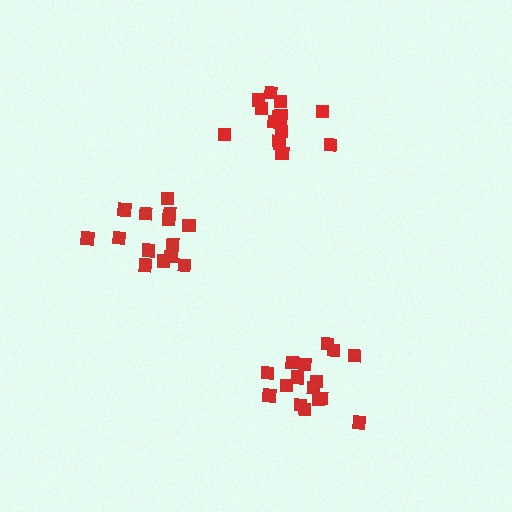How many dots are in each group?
Group 1: 15 dots, Group 2: 16 dots, Group 3: 14 dots (45 total).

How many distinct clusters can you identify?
There are 3 distinct clusters.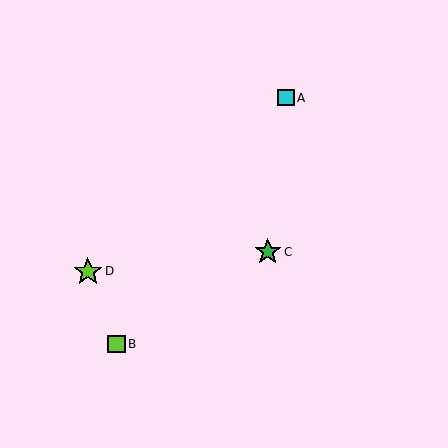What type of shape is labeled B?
Shape B is a lime square.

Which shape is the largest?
The lime star (labeled D) is the largest.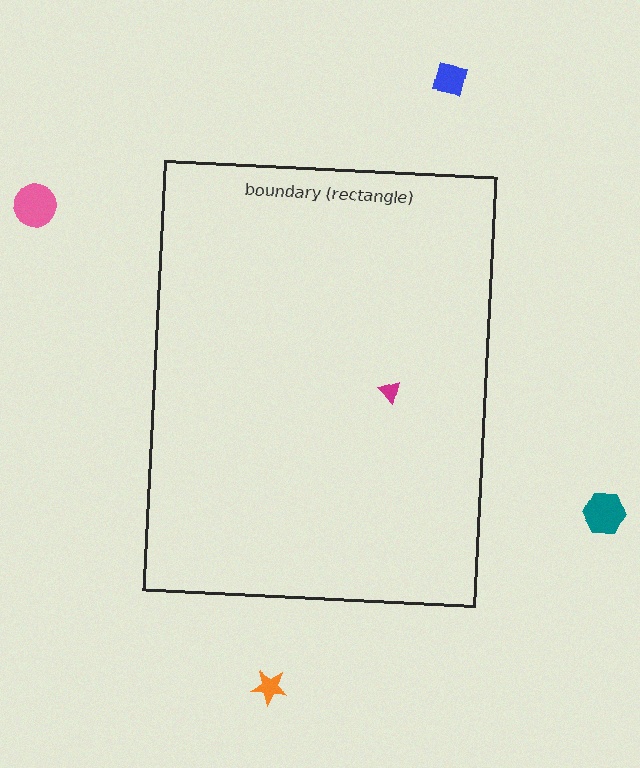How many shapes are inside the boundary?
1 inside, 4 outside.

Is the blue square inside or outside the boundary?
Outside.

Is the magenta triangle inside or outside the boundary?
Inside.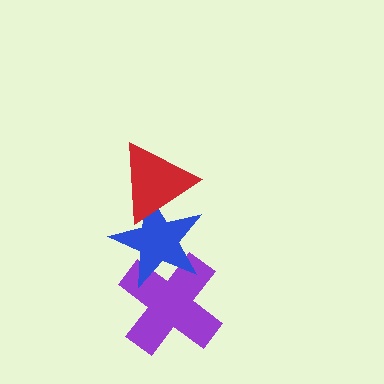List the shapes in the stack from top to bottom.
From top to bottom: the red triangle, the blue star, the purple cross.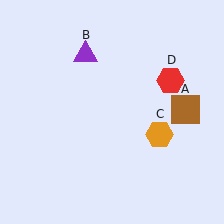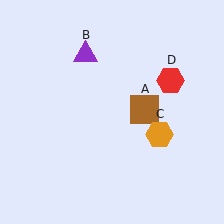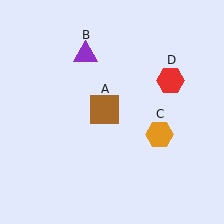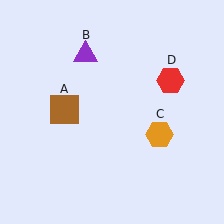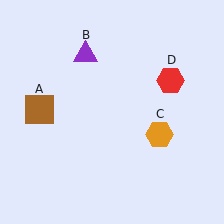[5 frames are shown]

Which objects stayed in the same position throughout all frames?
Purple triangle (object B) and orange hexagon (object C) and red hexagon (object D) remained stationary.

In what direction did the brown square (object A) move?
The brown square (object A) moved left.